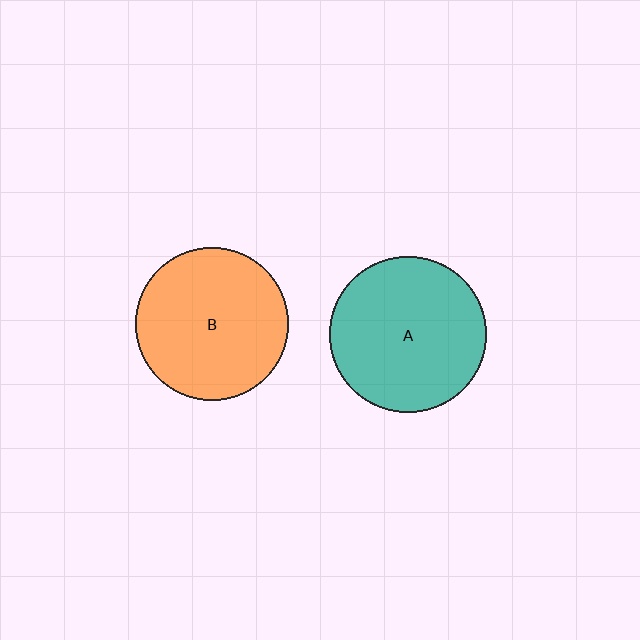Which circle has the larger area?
Circle A (teal).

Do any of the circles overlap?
No, none of the circles overlap.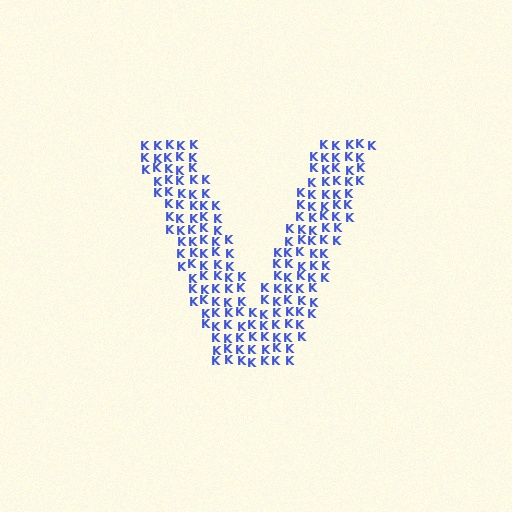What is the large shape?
The large shape is the letter V.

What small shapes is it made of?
It is made of small letter K's.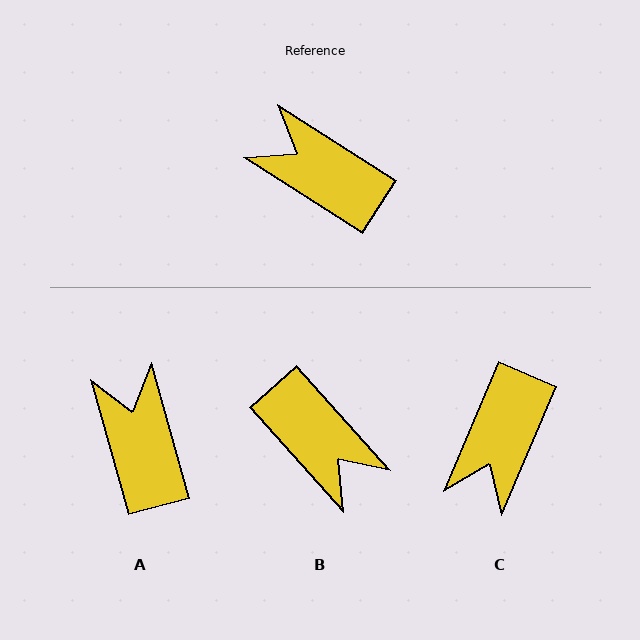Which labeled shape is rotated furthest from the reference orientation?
B, about 164 degrees away.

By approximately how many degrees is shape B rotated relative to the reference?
Approximately 164 degrees counter-clockwise.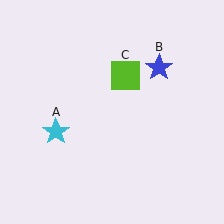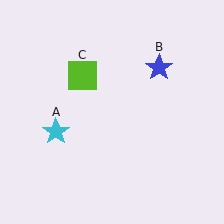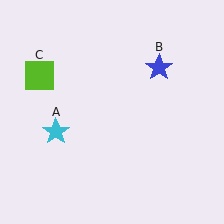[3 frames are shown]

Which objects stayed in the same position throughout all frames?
Cyan star (object A) and blue star (object B) remained stationary.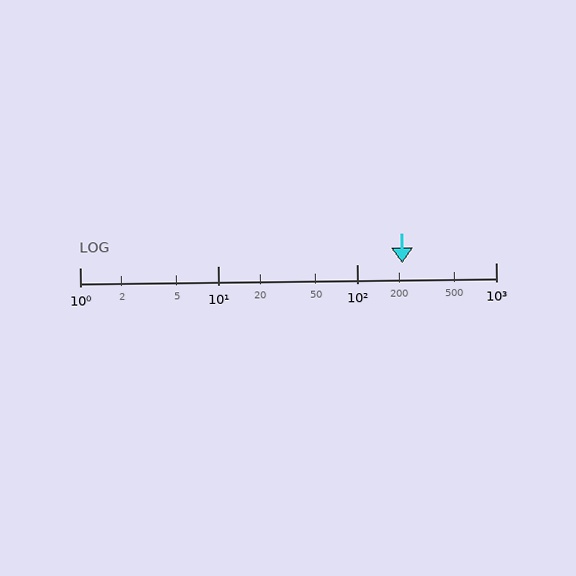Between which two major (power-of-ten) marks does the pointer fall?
The pointer is between 100 and 1000.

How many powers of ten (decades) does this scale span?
The scale spans 3 decades, from 1 to 1000.